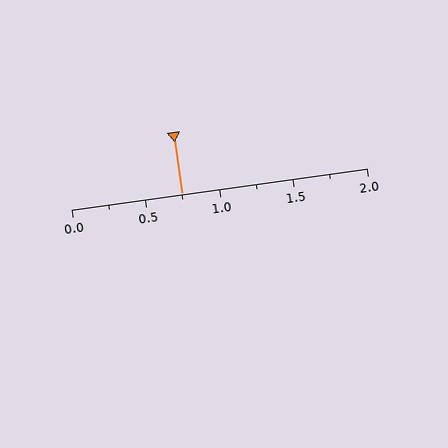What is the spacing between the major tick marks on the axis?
The major ticks are spaced 0.5 apart.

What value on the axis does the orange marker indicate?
The marker indicates approximately 0.75.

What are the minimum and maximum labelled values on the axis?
The axis runs from 0.0 to 2.0.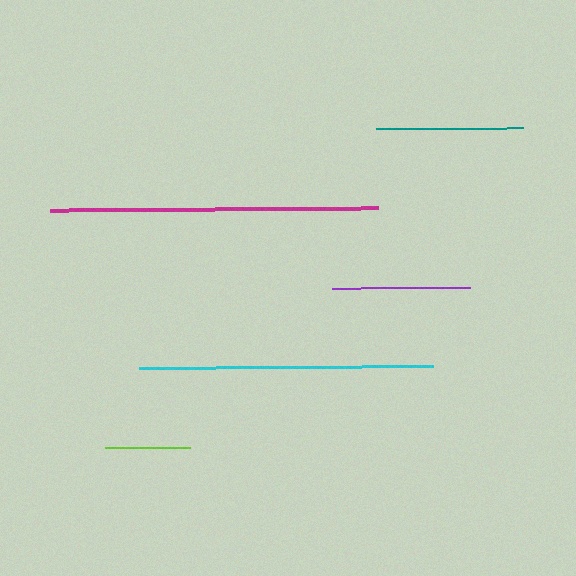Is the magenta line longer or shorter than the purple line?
The magenta line is longer than the purple line.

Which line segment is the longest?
The magenta line is the longest at approximately 327 pixels.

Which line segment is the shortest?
The lime line is the shortest at approximately 85 pixels.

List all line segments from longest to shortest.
From longest to shortest: magenta, cyan, teal, purple, lime.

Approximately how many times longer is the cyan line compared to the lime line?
The cyan line is approximately 3.5 times the length of the lime line.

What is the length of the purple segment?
The purple segment is approximately 138 pixels long.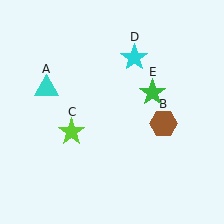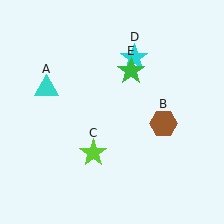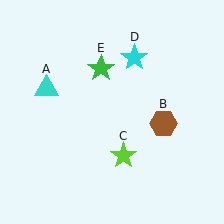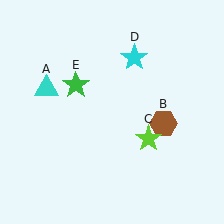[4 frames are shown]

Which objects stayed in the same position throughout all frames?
Cyan triangle (object A) and brown hexagon (object B) and cyan star (object D) remained stationary.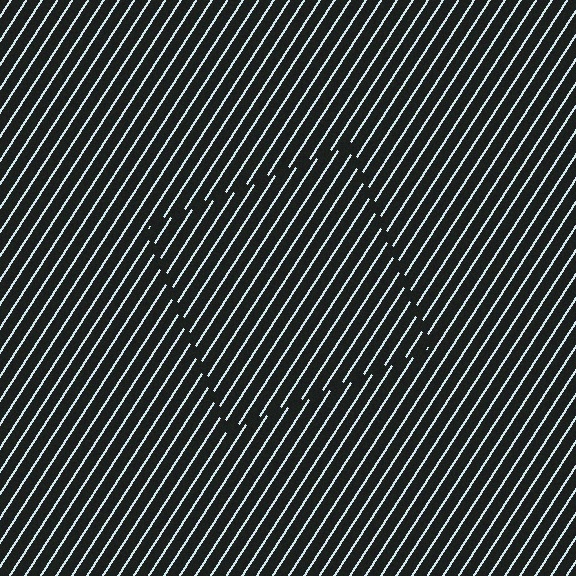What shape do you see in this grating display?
An illusory square. The interior of the shape contains the same grating, shifted by half a period — the contour is defined by the phase discontinuity where line-ends from the inner and outer gratings abut.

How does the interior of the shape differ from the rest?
The interior of the shape contains the same grating, shifted by half a period — the contour is defined by the phase discontinuity where line-ends from the inner and outer gratings abut.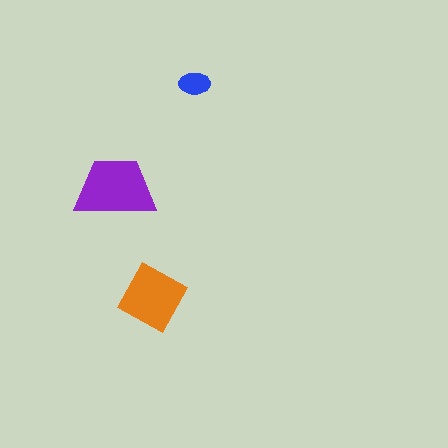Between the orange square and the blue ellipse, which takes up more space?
The orange square.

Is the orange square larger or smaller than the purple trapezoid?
Smaller.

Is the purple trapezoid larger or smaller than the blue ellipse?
Larger.